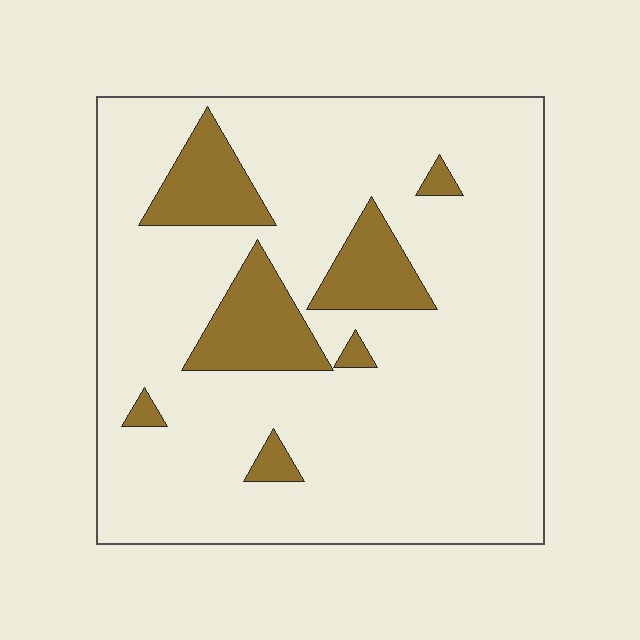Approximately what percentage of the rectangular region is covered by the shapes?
Approximately 15%.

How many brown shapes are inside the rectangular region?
7.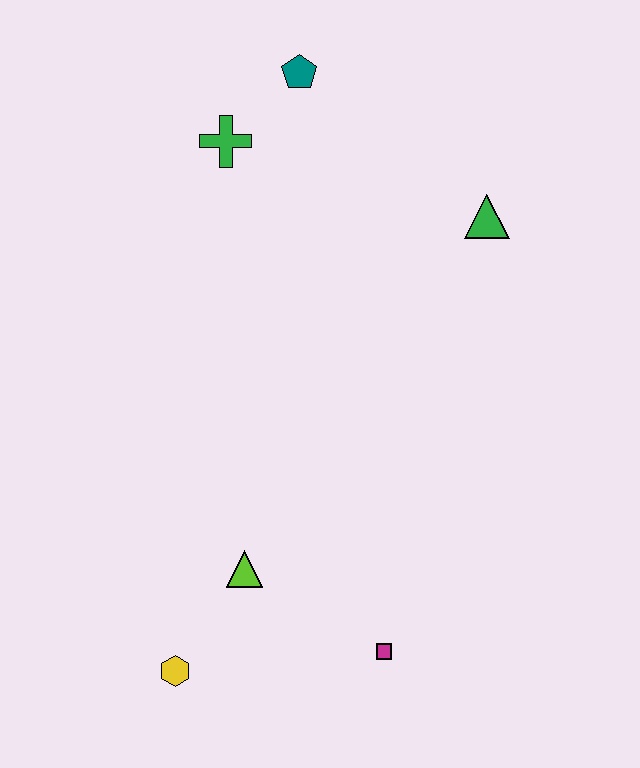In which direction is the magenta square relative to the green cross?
The magenta square is below the green cross.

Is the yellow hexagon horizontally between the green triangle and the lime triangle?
No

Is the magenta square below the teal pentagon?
Yes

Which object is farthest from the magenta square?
The teal pentagon is farthest from the magenta square.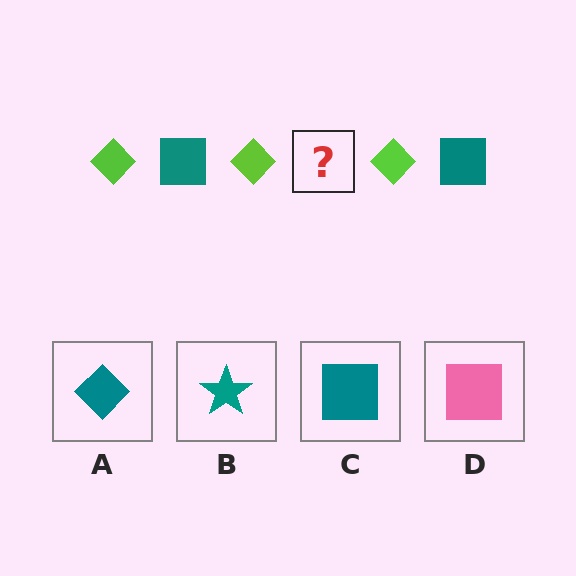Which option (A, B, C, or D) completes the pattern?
C.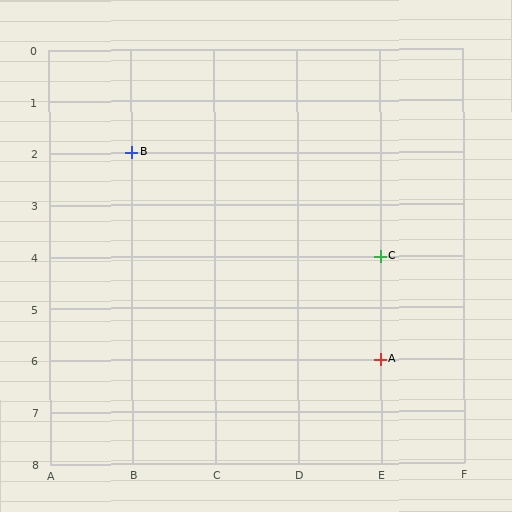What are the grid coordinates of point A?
Point A is at grid coordinates (E, 6).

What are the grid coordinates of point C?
Point C is at grid coordinates (E, 4).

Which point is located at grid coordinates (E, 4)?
Point C is at (E, 4).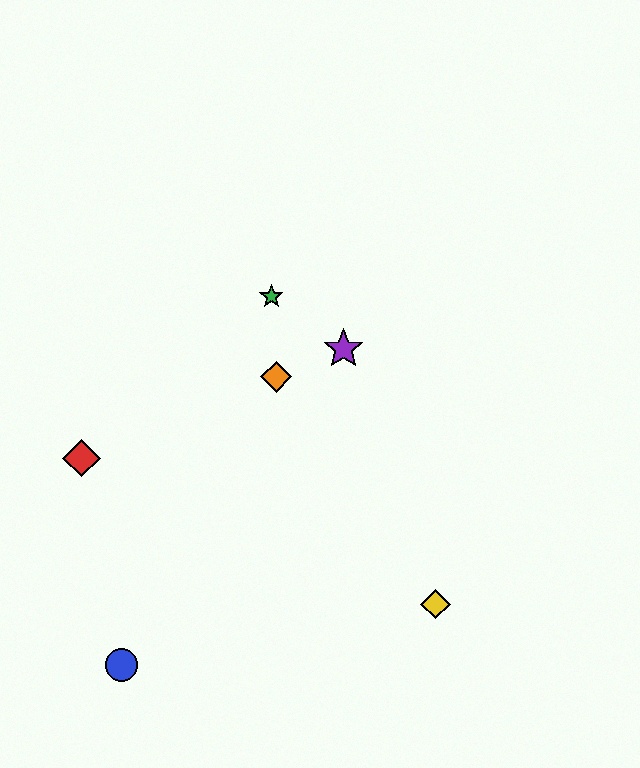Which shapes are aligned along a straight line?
The red diamond, the purple star, the orange diamond are aligned along a straight line.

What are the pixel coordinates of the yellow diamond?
The yellow diamond is at (435, 604).